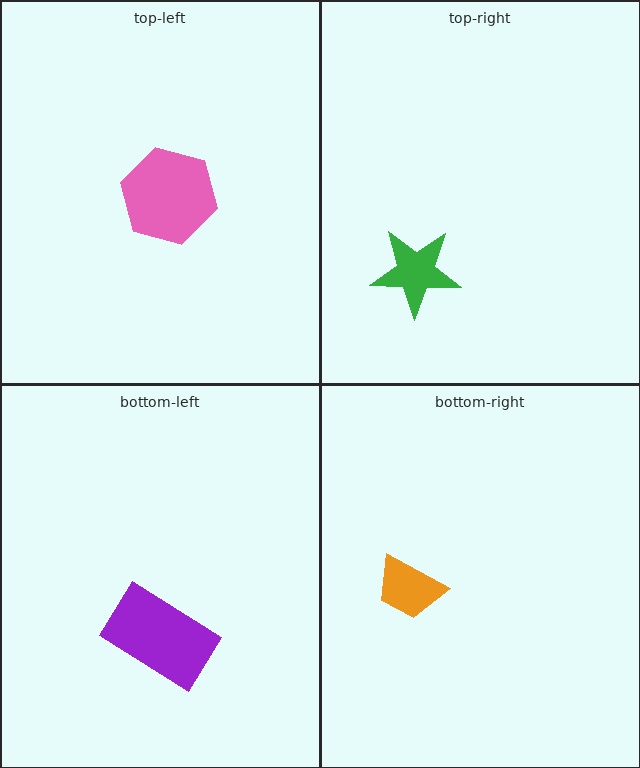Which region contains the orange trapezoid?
The bottom-right region.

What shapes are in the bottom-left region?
The purple rectangle.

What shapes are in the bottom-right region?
The orange trapezoid.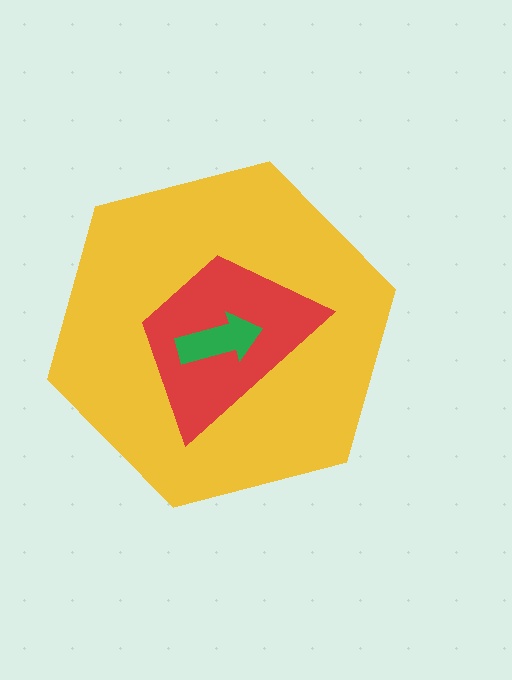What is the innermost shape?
The green arrow.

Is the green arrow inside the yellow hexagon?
Yes.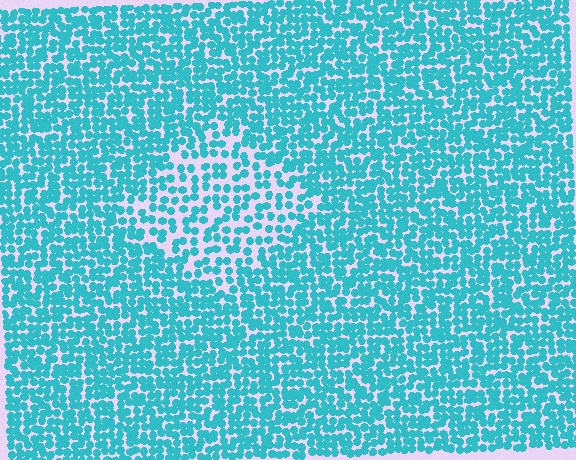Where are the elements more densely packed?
The elements are more densely packed outside the diamond boundary.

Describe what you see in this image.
The image contains small cyan elements arranged at two different densities. A diamond-shaped region is visible where the elements are less densely packed than the surrounding area.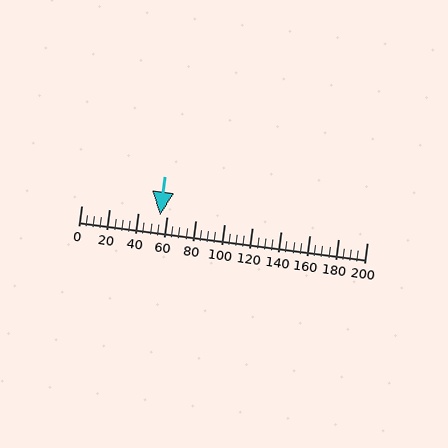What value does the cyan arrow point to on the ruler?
The cyan arrow points to approximately 55.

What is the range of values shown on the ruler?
The ruler shows values from 0 to 200.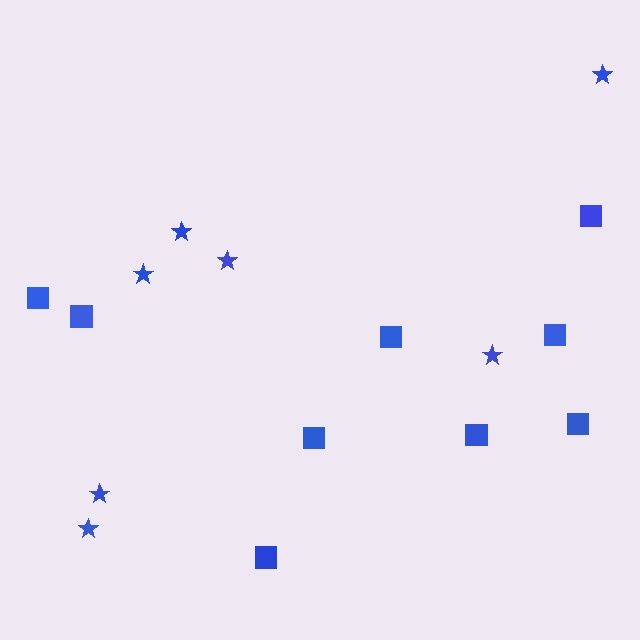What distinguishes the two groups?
There are 2 groups: one group of stars (7) and one group of squares (9).